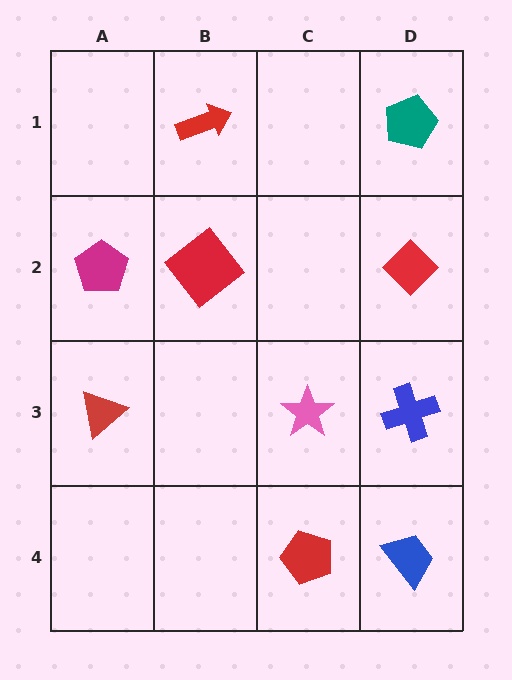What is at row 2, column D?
A red diamond.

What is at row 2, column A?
A magenta pentagon.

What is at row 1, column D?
A teal pentagon.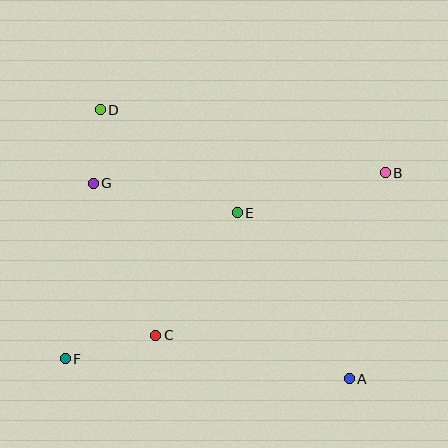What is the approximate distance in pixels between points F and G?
The distance between F and G is approximately 178 pixels.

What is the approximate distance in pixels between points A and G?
The distance between A and G is approximately 322 pixels.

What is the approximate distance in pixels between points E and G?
The distance between E and G is approximately 147 pixels.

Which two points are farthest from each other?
Points B and F are farthest from each other.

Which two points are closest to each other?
Points D and G are closest to each other.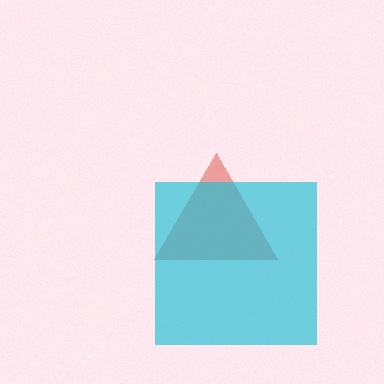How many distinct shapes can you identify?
There are 2 distinct shapes: a red triangle, a cyan square.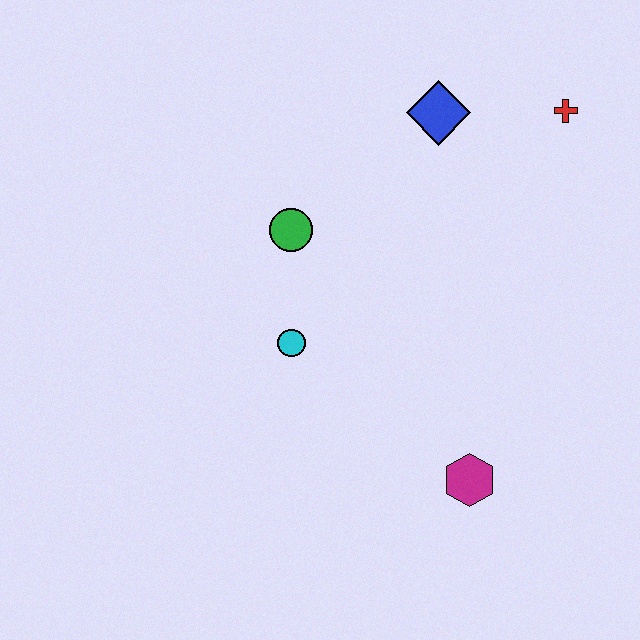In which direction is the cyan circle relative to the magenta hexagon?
The cyan circle is to the left of the magenta hexagon.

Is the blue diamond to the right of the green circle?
Yes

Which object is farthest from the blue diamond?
The magenta hexagon is farthest from the blue diamond.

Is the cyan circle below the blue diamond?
Yes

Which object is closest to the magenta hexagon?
The cyan circle is closest to the magenta hexagon.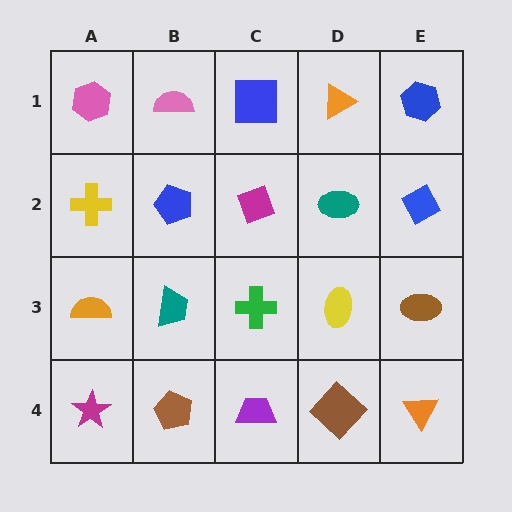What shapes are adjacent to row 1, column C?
A magenta diamond (row 2, column C), a pink semicircle (row 1, column B), an orange triangle (row 1, column D).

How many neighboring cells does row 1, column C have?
3.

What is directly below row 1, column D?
A teal ellipse.